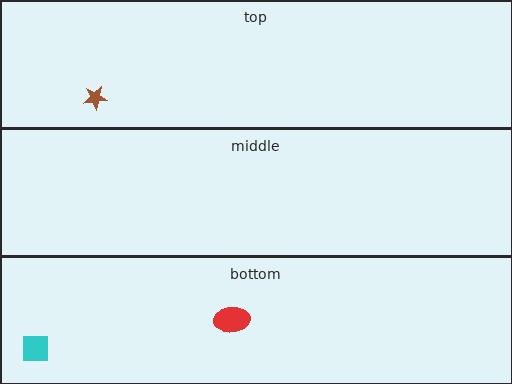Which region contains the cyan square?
The bottom region.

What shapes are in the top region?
The brown star.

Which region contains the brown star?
The top region.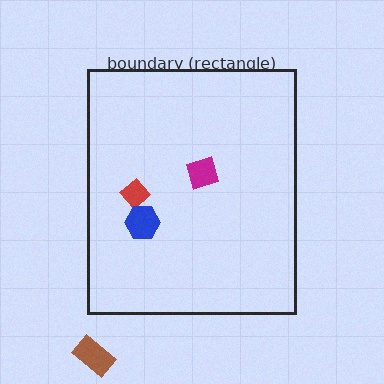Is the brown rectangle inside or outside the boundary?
Outside.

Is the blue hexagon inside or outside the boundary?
Inside.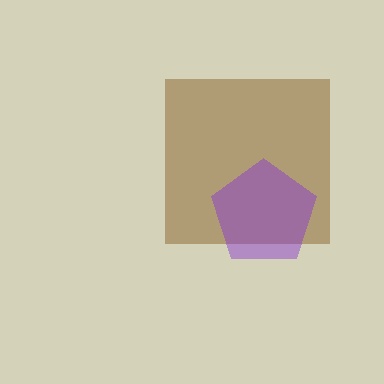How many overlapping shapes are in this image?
There are 2 overlapping shapes in the image.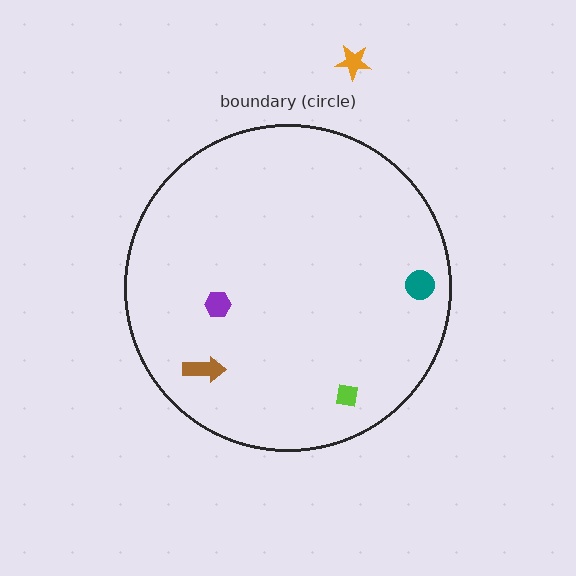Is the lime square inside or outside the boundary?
Inside.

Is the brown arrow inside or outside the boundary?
Inside.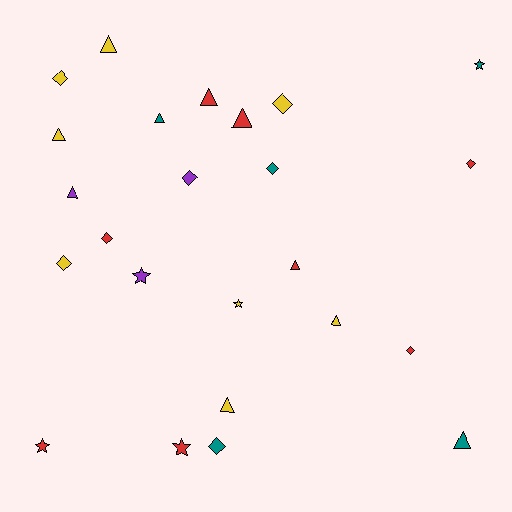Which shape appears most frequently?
Triangle, with 10 objects.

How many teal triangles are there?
There are 2 teal triangles.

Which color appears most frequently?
Yellow, with 8 objects.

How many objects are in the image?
There are 24 objects.